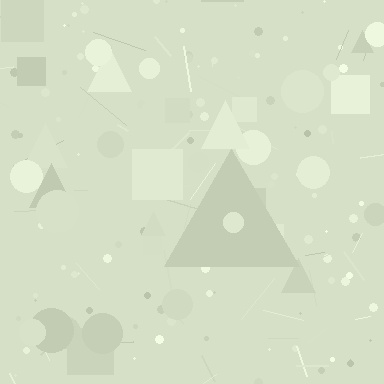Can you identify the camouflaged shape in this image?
The camouflaged shape is a triangle.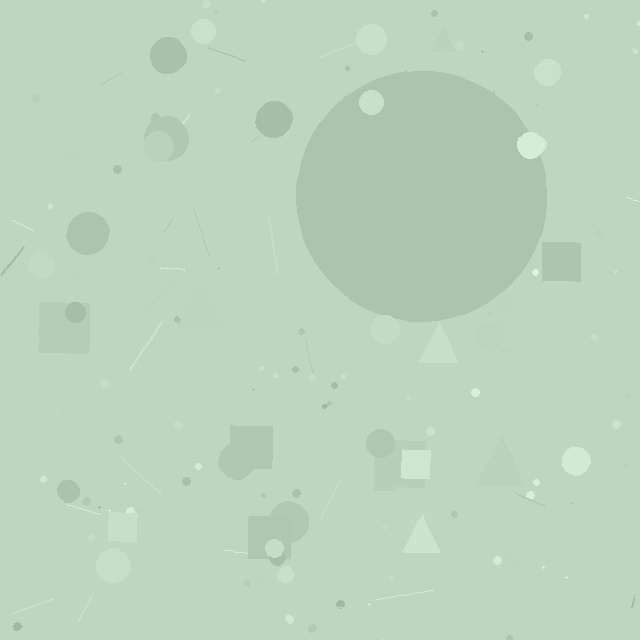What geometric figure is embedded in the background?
A circle is embedded in the background.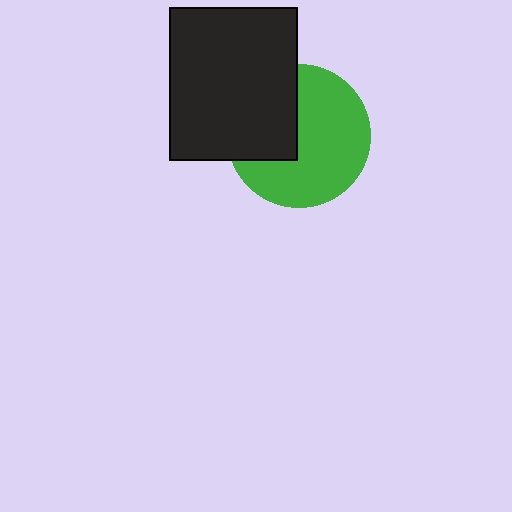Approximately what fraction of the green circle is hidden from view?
Roughly 35% of the green circle is hidden behind the black rectangle.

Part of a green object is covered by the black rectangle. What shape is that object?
It is a circle.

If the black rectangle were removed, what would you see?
You would see the complete green circle.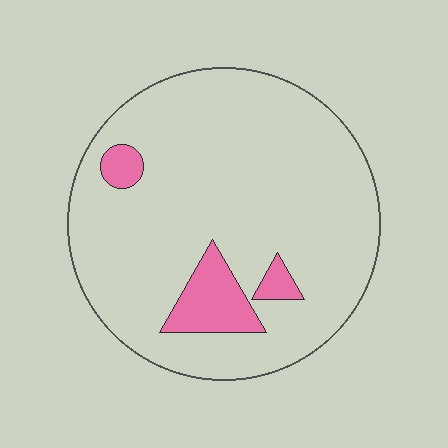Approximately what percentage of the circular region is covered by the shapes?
Approximately 10%.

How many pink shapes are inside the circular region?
3.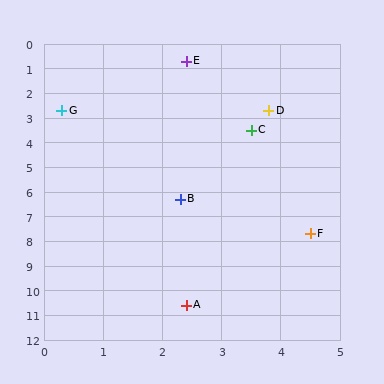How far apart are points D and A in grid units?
Points D and A are about 8.0 grid units apart.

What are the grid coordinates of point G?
Point G is at approximately (0.3, 2.7).